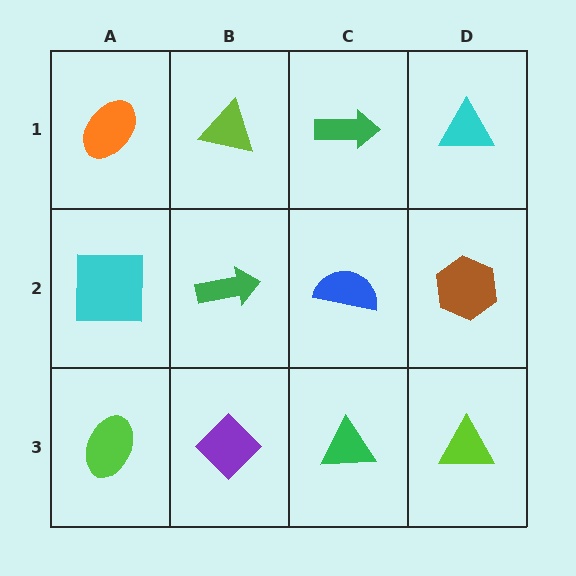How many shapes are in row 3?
4 shapes.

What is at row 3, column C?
A green triangle.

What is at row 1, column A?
An orange ellipse.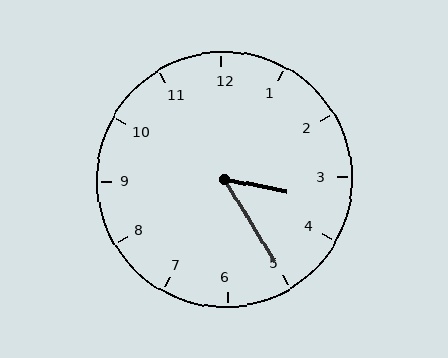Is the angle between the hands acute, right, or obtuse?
It is acute.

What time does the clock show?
3:25.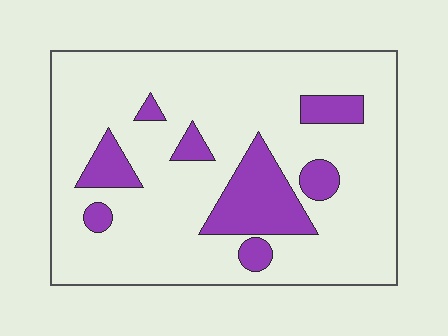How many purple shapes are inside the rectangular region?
8.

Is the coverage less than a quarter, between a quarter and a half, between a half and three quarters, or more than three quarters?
Less than a quarter.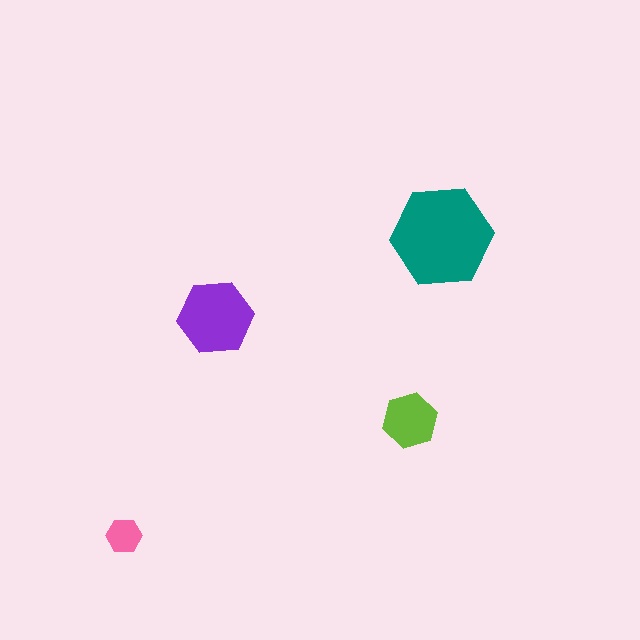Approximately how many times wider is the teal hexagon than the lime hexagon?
About 2 times wider.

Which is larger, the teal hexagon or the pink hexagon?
The teal one.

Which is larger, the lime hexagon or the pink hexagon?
The lime one.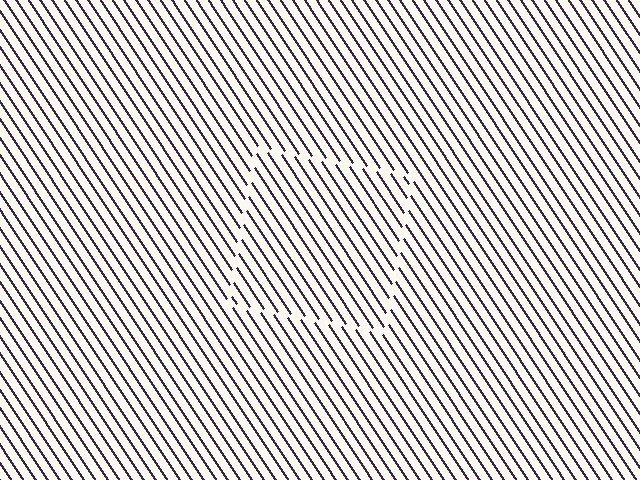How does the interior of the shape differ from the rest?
The interior of the shape contains the same grating, shifted by half a period — the contour is defined by the phase discontinuity where line-ends from the inner and outer gratings abut.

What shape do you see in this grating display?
An illusory square. The interior of the shape contains the same grating, shifted by half a period — the contour is defined by the phase discontinuity where line-ends from the inner and outer gratings abut.